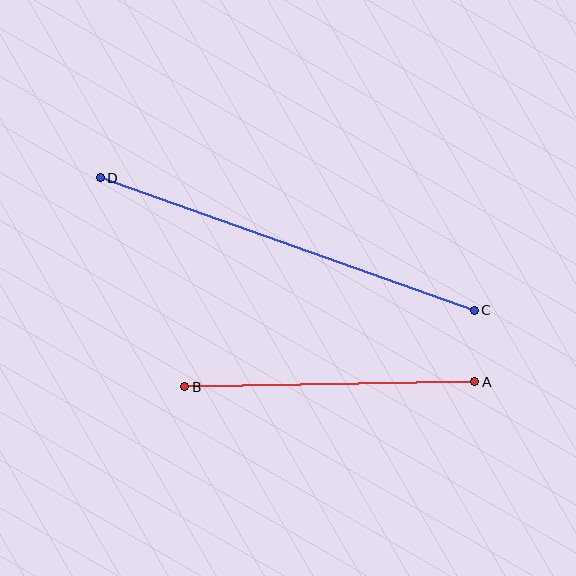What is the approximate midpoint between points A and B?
The midpoint is at approximately (330, 384) pixels.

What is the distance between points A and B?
The distance is approximately 290 pixels.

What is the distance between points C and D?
The distance is approximately 397 pixels.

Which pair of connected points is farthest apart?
Points C and D are farthest apart.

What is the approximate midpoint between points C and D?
The midpoint is at approximately (287, 244) pixels.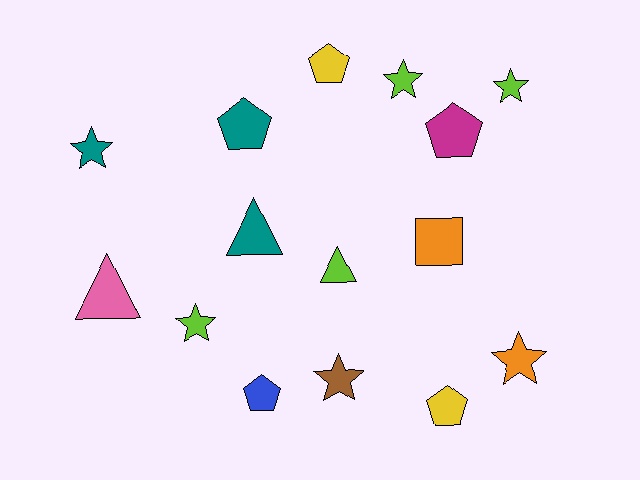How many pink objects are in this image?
There is 1 pink object.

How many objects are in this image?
There are 15 objects.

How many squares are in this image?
There is 1 square.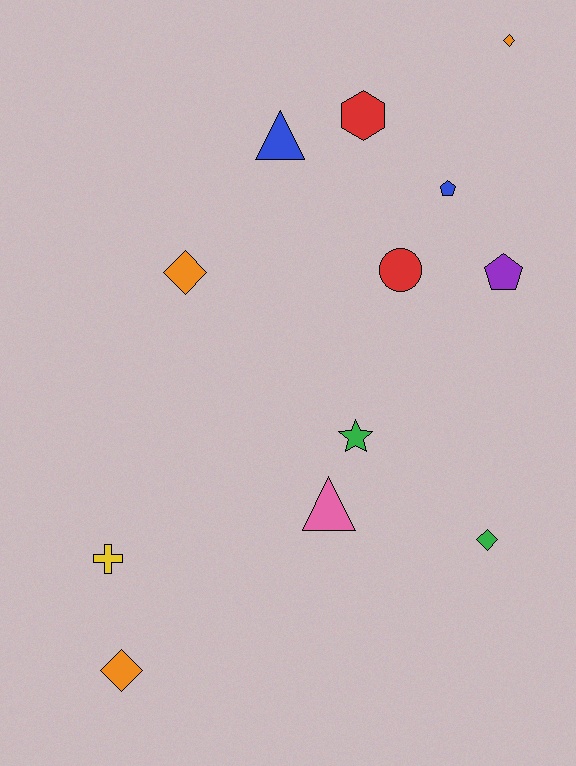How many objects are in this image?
There are 12 objects.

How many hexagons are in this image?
There is 1 hexagon.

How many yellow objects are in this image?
There is 1 yellow object.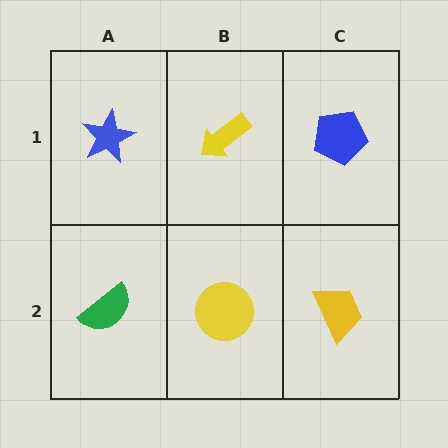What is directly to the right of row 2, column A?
A yellow circle.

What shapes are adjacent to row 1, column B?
A yellow circle (row 2, column B), a blue star (row 1, column A), a blue pentagon (row 1, column C).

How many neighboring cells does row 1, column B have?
3.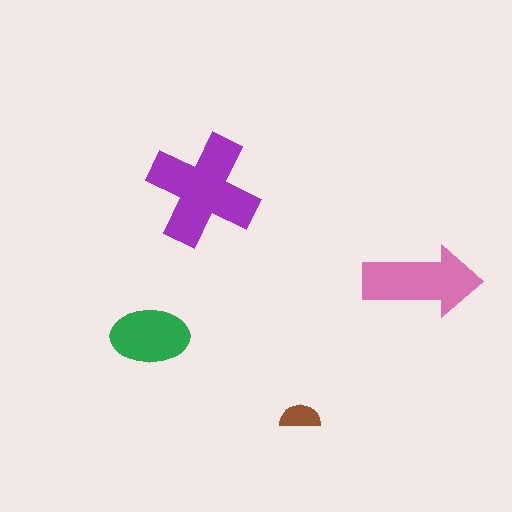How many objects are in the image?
There are 4 objects in the image.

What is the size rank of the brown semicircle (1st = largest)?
4th.